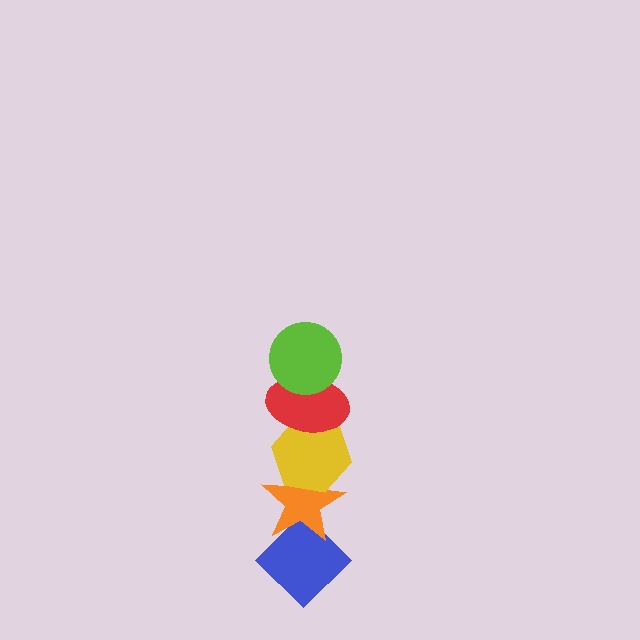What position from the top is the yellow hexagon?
The yellow hexagon is 3rd from the top.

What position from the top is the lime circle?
The lime circle is 1st from the top.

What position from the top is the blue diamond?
The blue diamond is 5th from the top.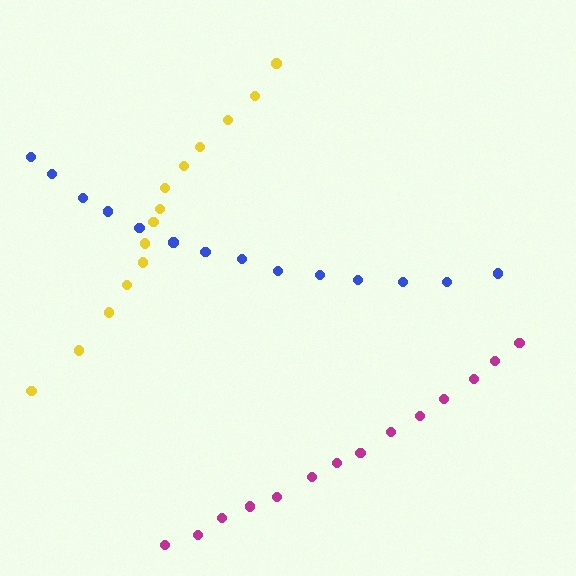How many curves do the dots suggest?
There are 3 distinct paths.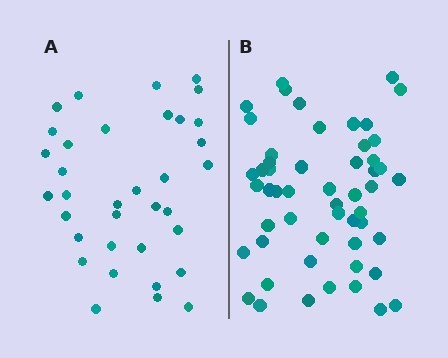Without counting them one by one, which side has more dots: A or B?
Region B (the right region) has more dots.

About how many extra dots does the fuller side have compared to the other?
Region B has approximately 20 more dots than region A.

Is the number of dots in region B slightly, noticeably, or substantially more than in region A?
Region B has substantially more. The ratio is roughly 1.5 to 1.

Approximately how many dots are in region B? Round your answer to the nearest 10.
About 50 dots. (The exact count is 53, which rounds to 50.)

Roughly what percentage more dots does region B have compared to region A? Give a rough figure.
About 50% more.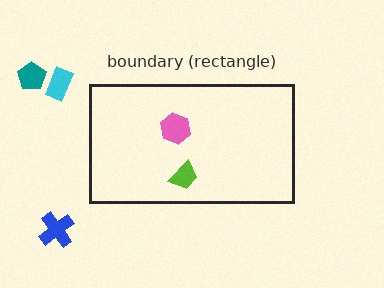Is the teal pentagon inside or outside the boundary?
Outside.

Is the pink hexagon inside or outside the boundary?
Inside.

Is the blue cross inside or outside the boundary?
Outside.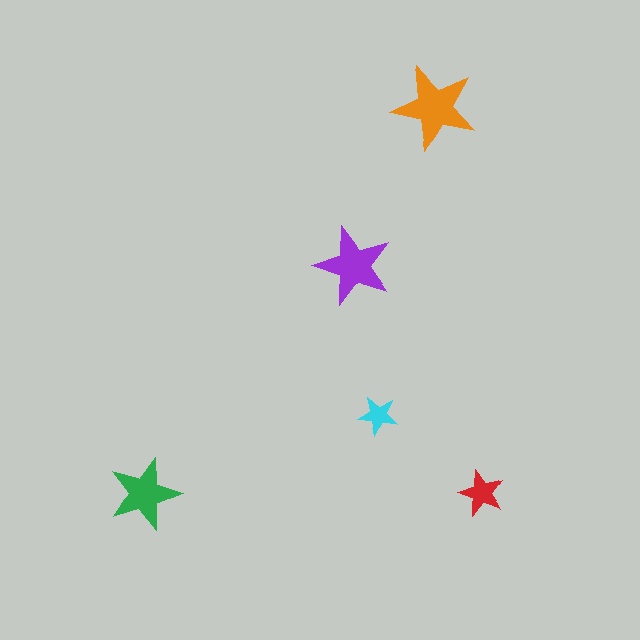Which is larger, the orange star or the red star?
The orange one.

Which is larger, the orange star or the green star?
The orange one.